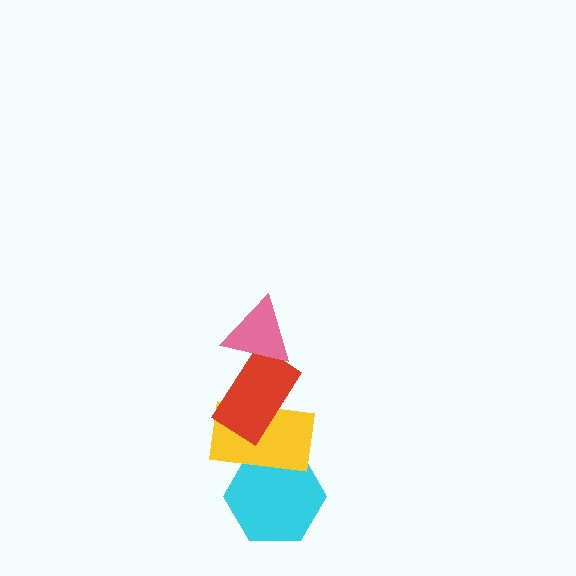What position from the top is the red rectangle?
The red rectangle is 2nd from the top.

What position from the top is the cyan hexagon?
The cyan hexagon is 4th from the top.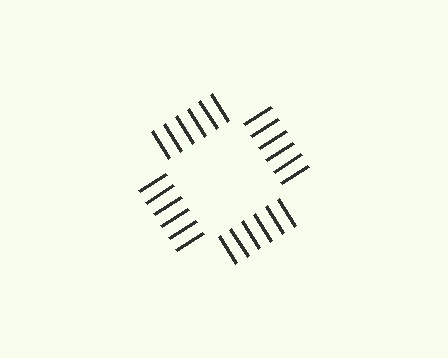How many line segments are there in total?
24 — 6 along each of the 4 edges.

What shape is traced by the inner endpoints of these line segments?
An illusory square — the line segments terminate on its edges but no continuous stroke is drawn.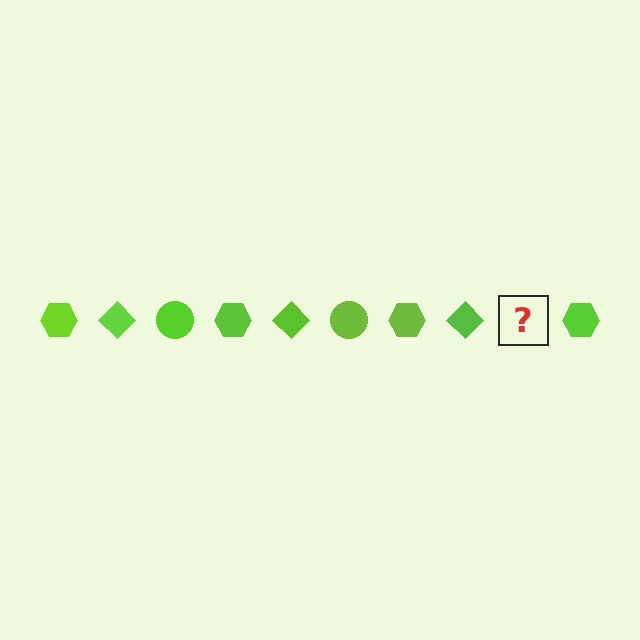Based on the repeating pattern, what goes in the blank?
The blank should be a lime circle.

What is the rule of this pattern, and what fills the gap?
The rule is that the pattern cycles through hexagon, diamond, circle shapes in lime. The gap should be filled with a lime circle.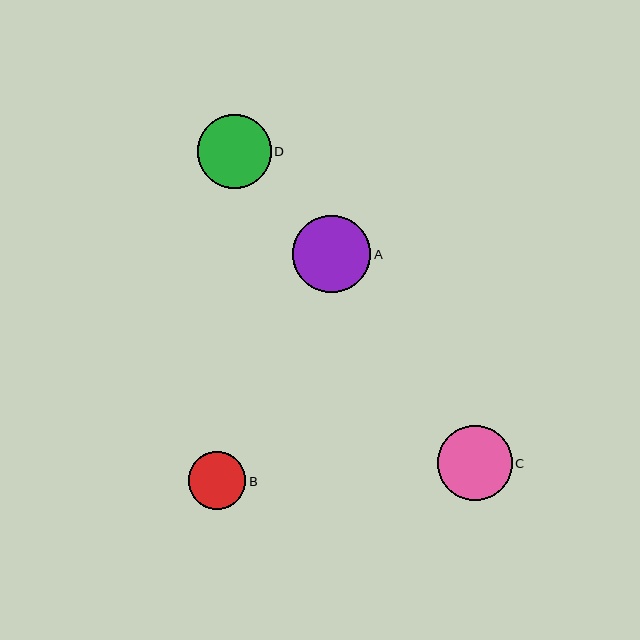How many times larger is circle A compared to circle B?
Circle A is approximately 1.4 times the size of circle B.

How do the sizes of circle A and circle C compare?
Circle A and circle C are approximately the same size.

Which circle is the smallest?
Circle B is the smallest with a size of approximately 57 pixels.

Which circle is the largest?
Circle A is the largest with a size of approximately 78 pixels.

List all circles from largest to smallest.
From largest to smallest: A, C, D, B.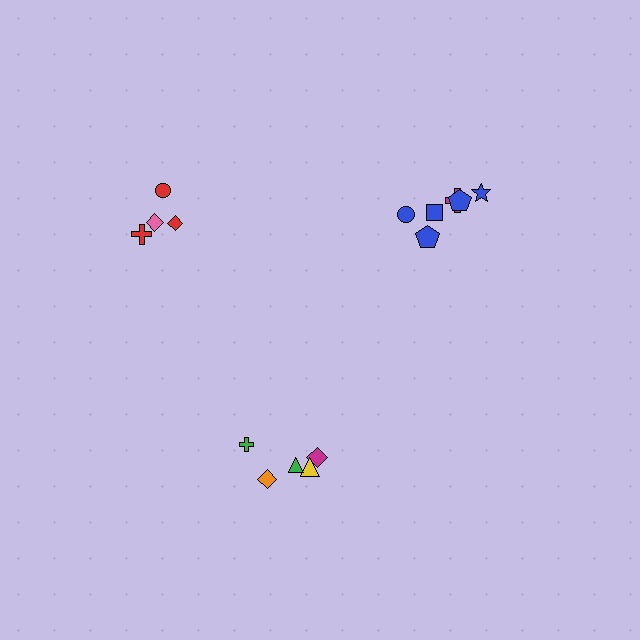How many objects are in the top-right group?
There are 6 objects.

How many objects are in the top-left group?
There are 4 objects.